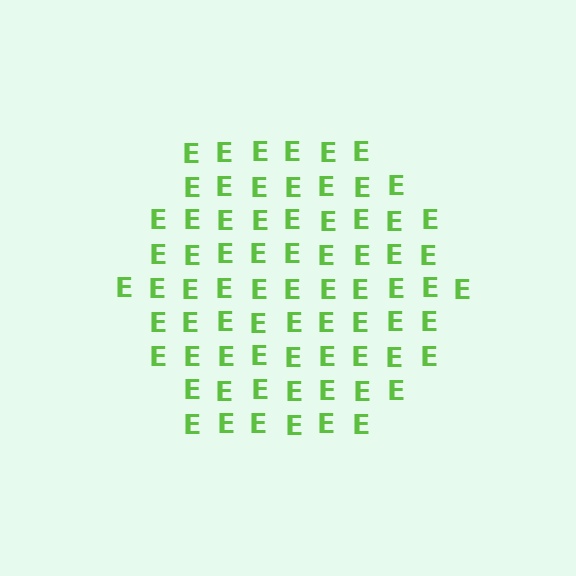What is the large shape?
The large shape is a hexagon.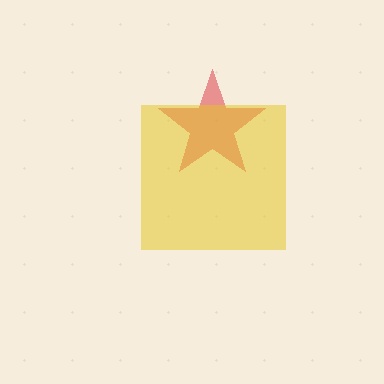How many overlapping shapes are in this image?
There are 2 overlapping shapes in the image.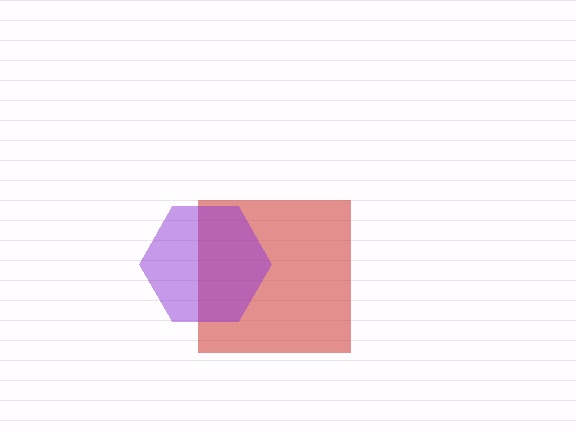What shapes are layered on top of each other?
The layered shapes are: a red square, a purple hexagon.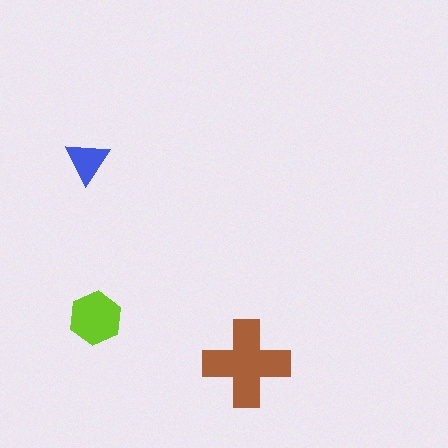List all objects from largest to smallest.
The brown cross, the lime hexagon, the blue triangle.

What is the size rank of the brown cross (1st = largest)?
1st.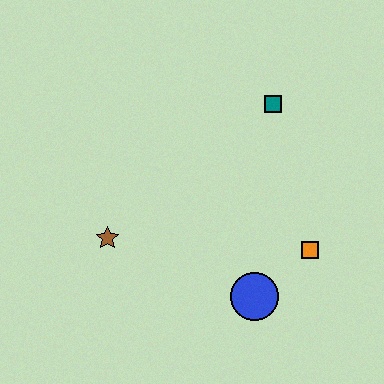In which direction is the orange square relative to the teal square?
The orange square is below the teal square.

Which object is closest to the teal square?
The orange square is closest to the teal square.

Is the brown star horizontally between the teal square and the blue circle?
No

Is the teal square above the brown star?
Yes